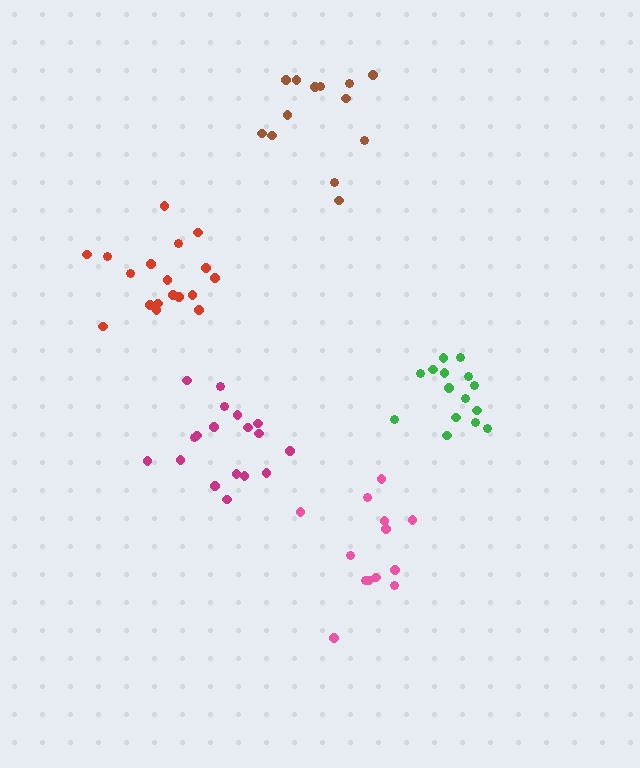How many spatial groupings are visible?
There are 5 spatial groupings.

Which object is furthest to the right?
The green cluster is rightmost.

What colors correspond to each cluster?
The clusters are colored: brown, green, magenta, pink, red.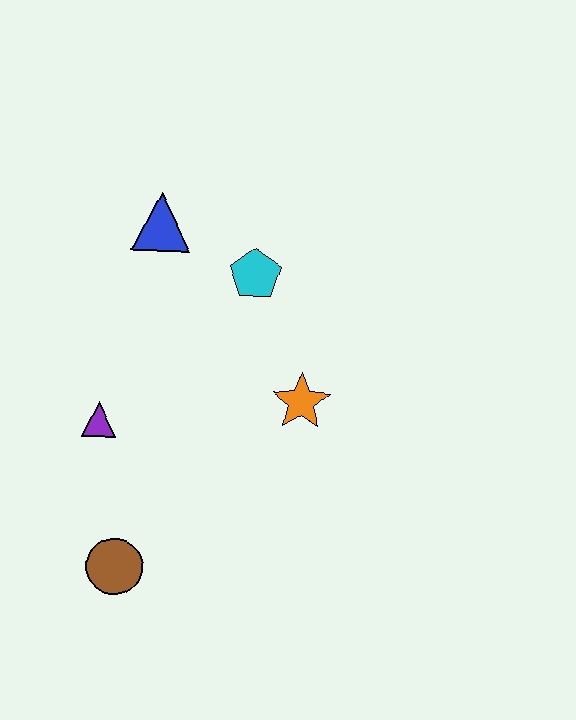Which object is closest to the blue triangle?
The cyan pentagon is closest to the blue triangle.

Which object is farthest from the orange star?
The brown circle is farthest from the orange star.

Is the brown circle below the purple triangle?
Yes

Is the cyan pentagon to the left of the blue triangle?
No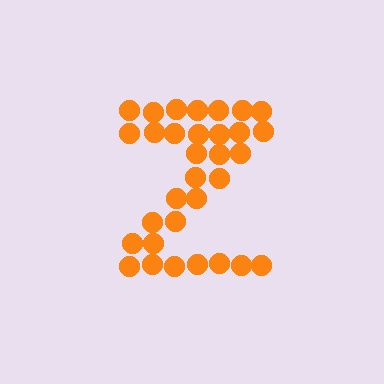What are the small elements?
The small elements are circles.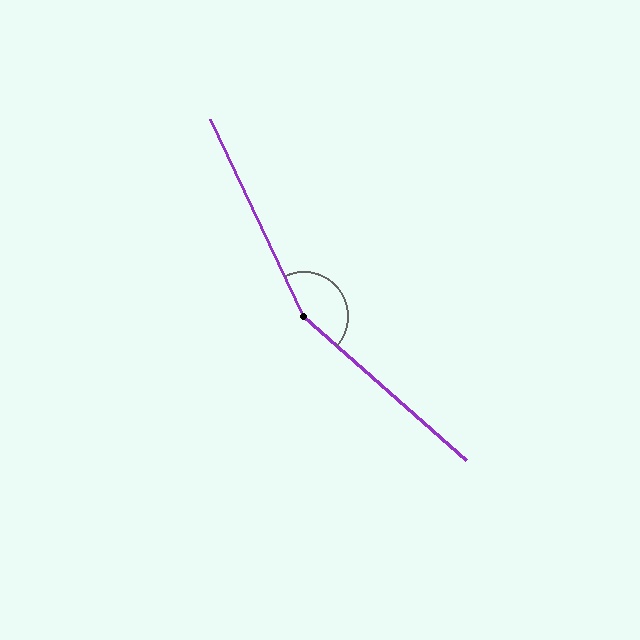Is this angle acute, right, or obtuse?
It is obtuse.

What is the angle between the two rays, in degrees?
Approximately 157 degrees.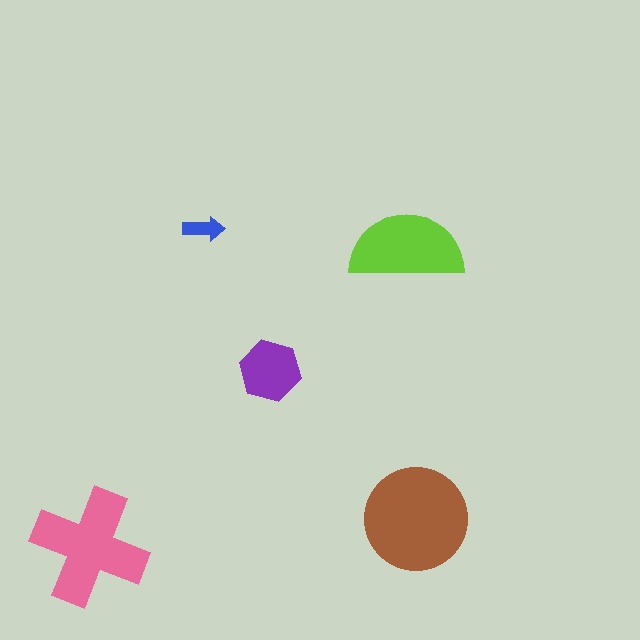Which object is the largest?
The brown circle.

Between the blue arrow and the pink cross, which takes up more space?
The pink cross.